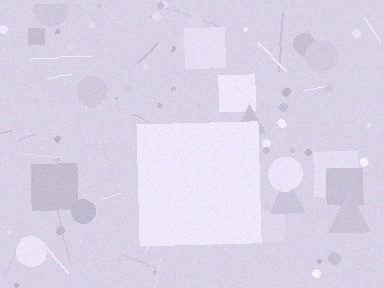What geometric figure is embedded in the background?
A square is embedded in the background.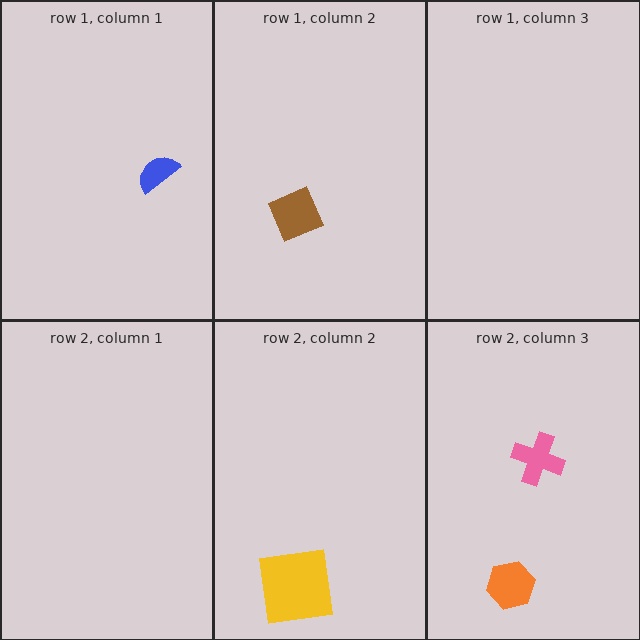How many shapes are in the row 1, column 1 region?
1.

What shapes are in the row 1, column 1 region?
The blue semicircle.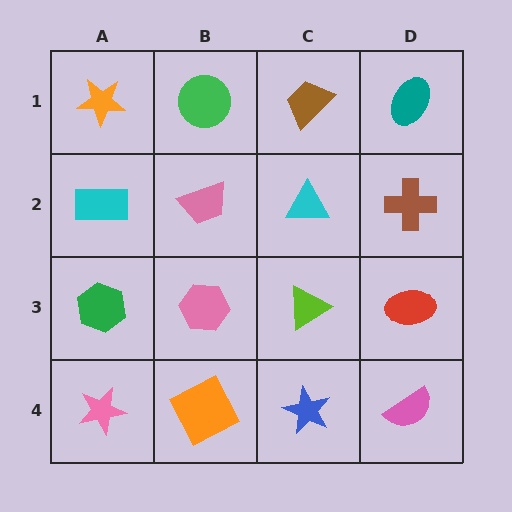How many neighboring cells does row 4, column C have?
3.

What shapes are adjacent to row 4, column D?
A red ellipse (row 3, column D), a blue star (row 4, column C).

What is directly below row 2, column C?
A lime triangle.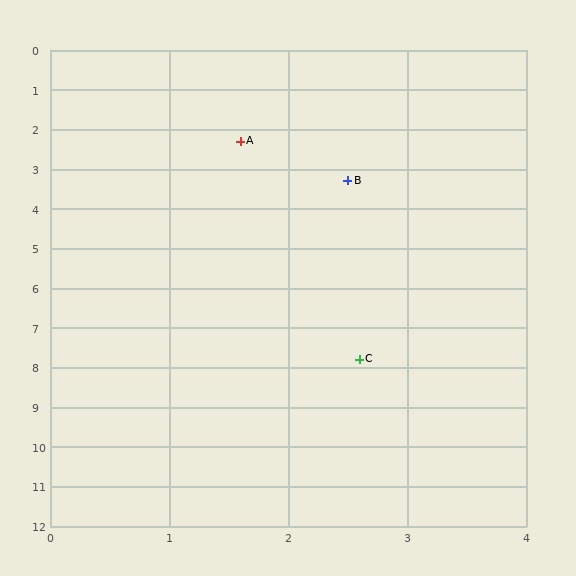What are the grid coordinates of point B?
Point B is at approximately (2.5, 3.3).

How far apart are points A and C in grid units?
Points A and C are about 5.6 grid units apart.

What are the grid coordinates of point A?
Point A is at approximately (1.6, 2.3).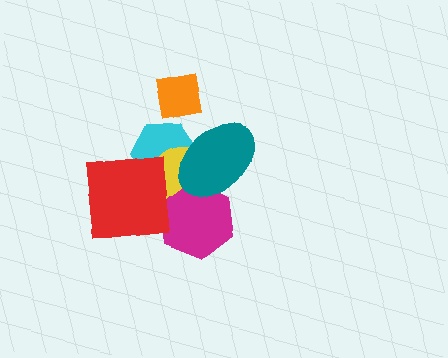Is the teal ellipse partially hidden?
No, no other shape covers it.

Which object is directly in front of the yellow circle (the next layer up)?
The magenta hexagon is directly in front of the yellow circle.